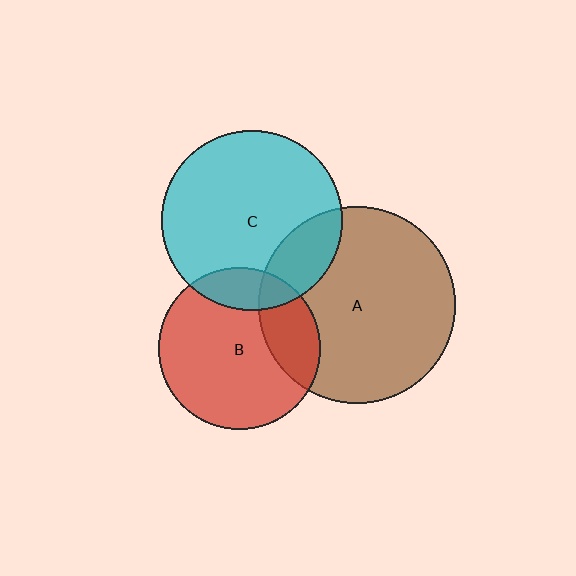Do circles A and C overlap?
Yes.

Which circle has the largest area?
Circle A (brown).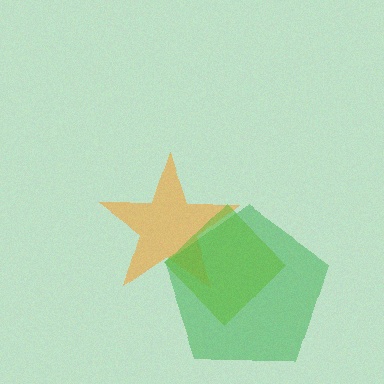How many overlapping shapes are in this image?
There are 3 overlapping shapes in the image.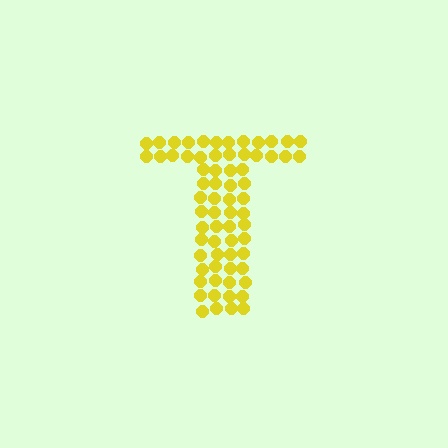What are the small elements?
The small elements are circles.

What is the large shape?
The large shape is the letter T.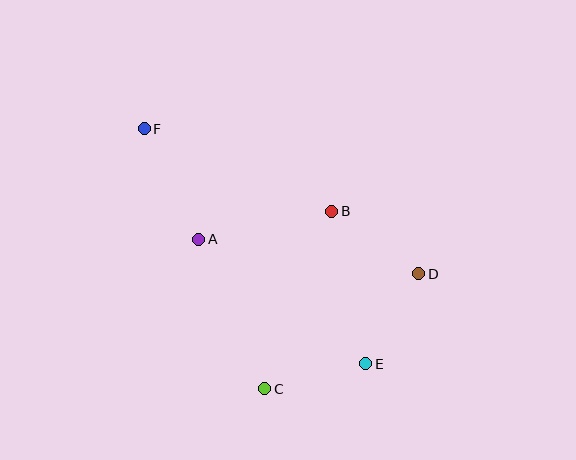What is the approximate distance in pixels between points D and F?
The distance between D and F is approximately 310 pixels.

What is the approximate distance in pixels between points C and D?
The distance between C and D is approximately 192 pixels.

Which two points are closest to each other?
Points C and E are closest to each other.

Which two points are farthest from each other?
Points E and F are farthest from each other.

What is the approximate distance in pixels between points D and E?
The distance between D and E is approximately 104 pixels.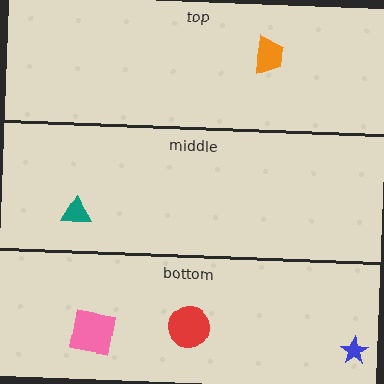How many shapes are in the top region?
1.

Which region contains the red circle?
The bottom region.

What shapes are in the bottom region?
The red circle, the blue star, the pink square.